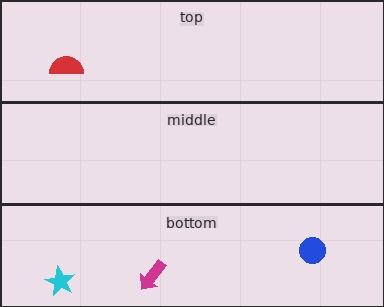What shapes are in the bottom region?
The magenta arrow, the cyan star, the blue circle.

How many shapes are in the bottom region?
3.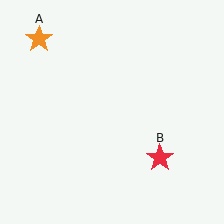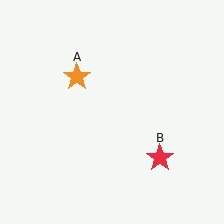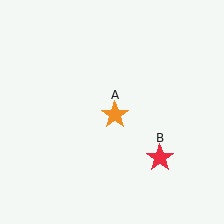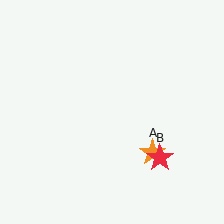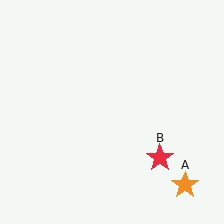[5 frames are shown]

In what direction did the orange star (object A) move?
The orange star (object A) moved down and to the right.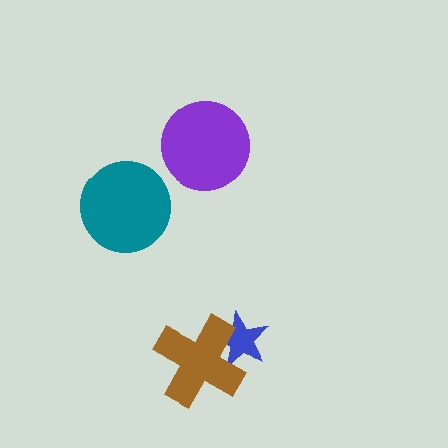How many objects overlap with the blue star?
1 object overlaps with the blue star.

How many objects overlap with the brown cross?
1 object overlaps with the brown cross.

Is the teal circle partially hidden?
No, no other shape covers it.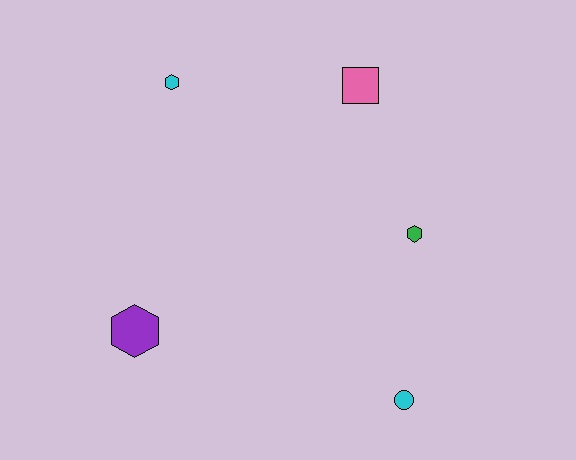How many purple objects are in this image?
There is 1 purple object.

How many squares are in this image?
There is 1 square.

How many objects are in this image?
There are 5 objects.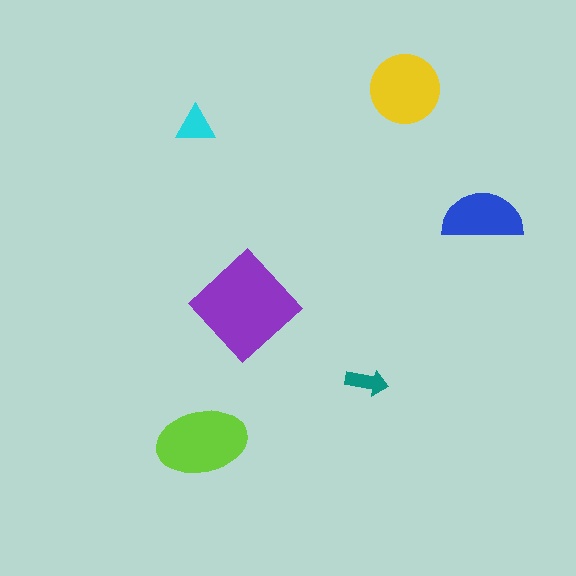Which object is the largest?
The purple diamond.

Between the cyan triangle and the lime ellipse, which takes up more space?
The lime ellipse.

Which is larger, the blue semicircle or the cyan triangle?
The blue semicircle.